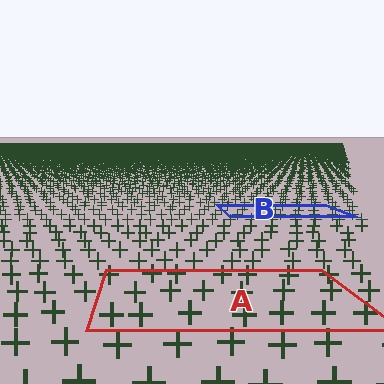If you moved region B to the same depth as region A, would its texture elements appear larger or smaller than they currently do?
They would appear larger. At a closer depth, the same texture elements are projected at a bigger on-screen size.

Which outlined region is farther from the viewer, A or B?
Region B is farther from the viewer — the texture elements inside it appear smaller and more densely packed.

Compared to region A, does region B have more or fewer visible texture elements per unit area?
Region B has more texture elements per unit area — they are packed more densely because it is farther away.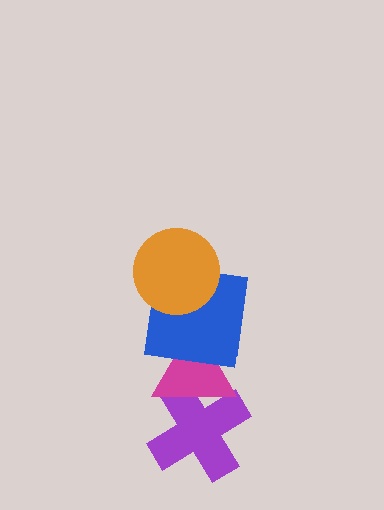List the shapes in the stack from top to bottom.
From top to bottom: the orange circle, the blue square, the magenta triangle, the purple cross.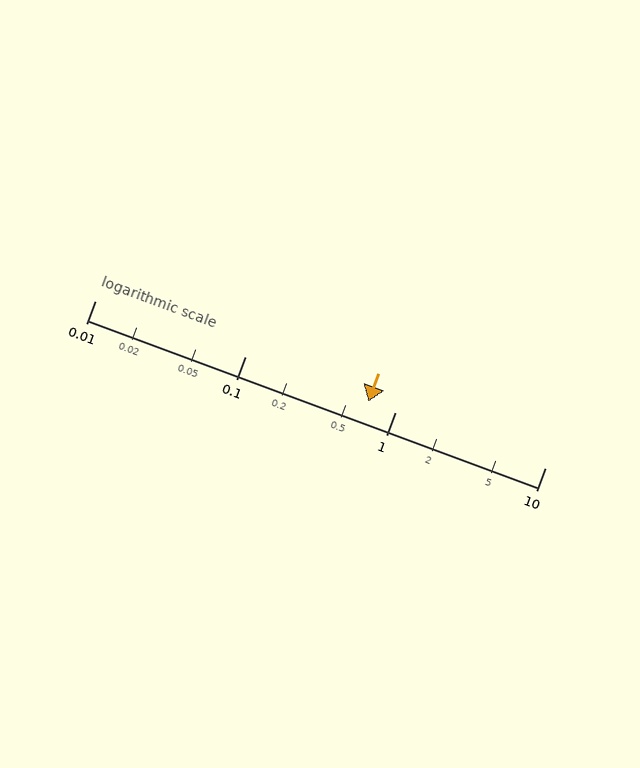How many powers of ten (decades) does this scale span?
The scale spans 3 decades, from 0.01 to 10.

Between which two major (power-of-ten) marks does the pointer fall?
The pointer is between 0.1 and 1.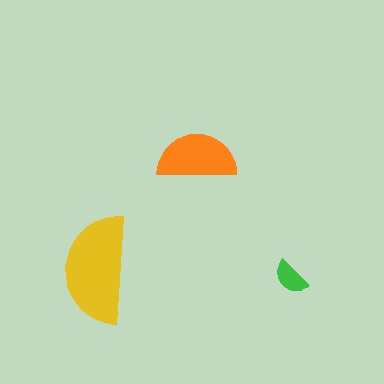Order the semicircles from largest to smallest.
the yellow one, the orange one, the green one.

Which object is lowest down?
The green semicircle is bottommost.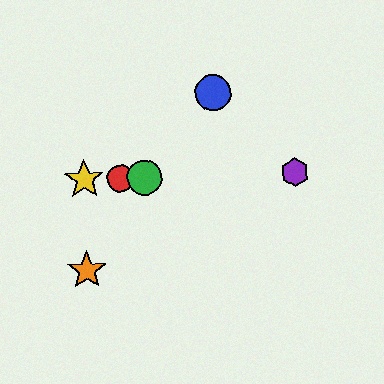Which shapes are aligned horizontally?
The red circle, the green circle, the yellow star, the purple hexagon are aligned horizontally.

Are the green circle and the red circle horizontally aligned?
Yes, both are at y≈178.